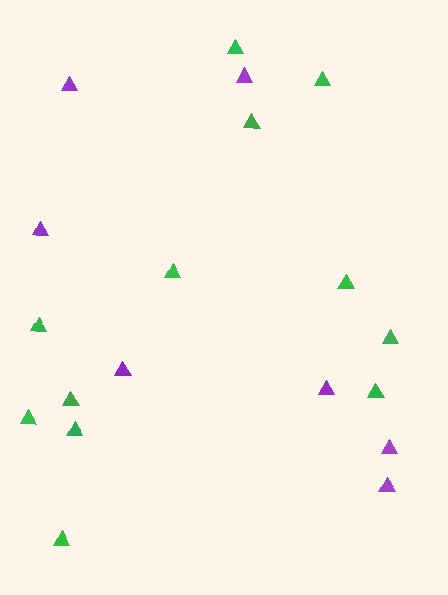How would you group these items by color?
There are 2 groups: one group of green triangles (12) and one group of purple triangles (7).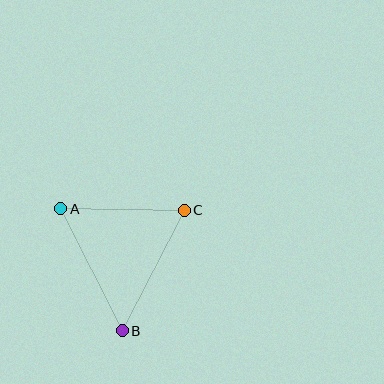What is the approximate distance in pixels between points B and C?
The distance between B and C is approximately 136 pixels.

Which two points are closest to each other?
Points A and C are closest to each other.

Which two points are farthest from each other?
Points A and B are farthest from each other.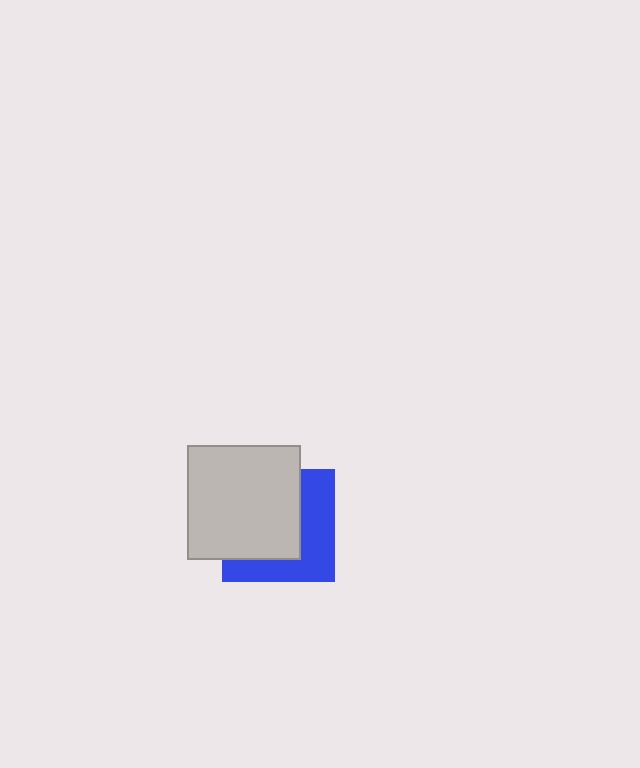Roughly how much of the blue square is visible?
A small part of it is visible (roughly 44%).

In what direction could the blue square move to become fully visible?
The blue square could move toward the lower-right. That would shift it out from behind the light gray square entirely.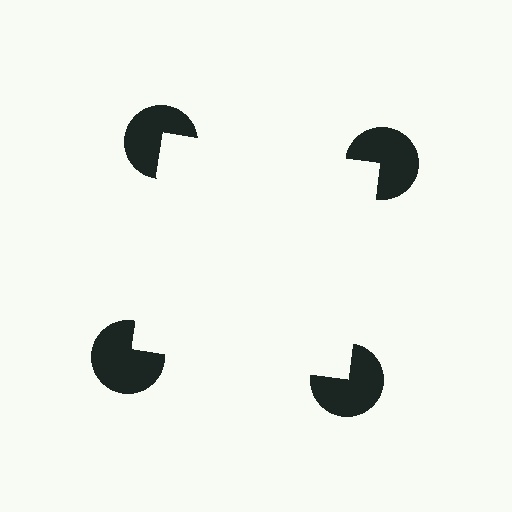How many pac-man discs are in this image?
There are 4 — one at each vertex of the illusory square.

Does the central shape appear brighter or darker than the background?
It typically appears slightly brighter than the background, even though no actual brightness change is drawn.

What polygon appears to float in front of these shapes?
An illusory square — its edges are inferred from the aligned wedge cuts in the pac-man discs, not physically drawn.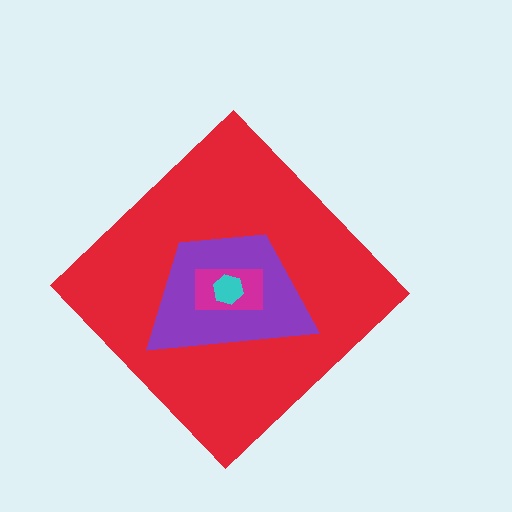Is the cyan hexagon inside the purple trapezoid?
Yes.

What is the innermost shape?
The cyan hexagon.